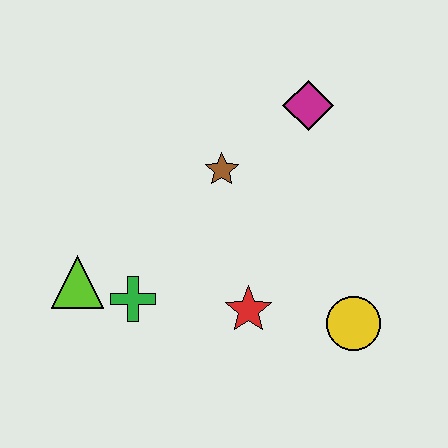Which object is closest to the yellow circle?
The red star is closest to the yellow circle.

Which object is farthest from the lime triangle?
The magenta diamond is farthest from the lime triangle.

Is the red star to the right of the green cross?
Yes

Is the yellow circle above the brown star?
No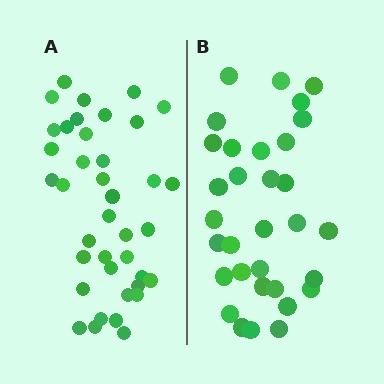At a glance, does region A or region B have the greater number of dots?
Region A (the left region) has more dots.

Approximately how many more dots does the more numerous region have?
Region A has roughly 8 or so more dots than region B.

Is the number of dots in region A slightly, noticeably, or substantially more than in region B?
Region A has only slightly more — the two regions are fairly close. The ratio is roughly 1.2 to 1.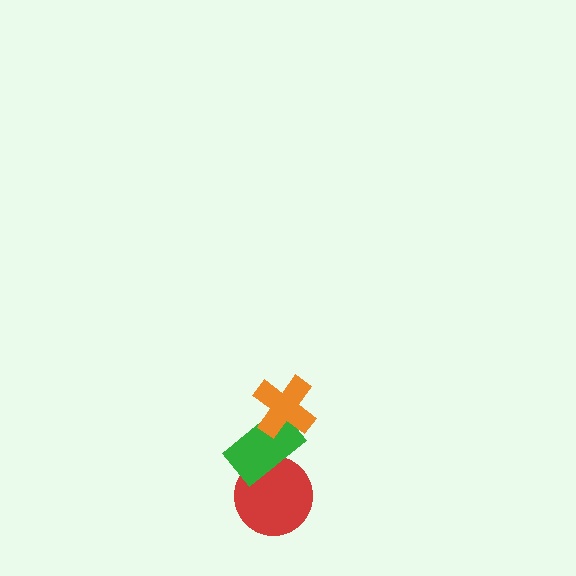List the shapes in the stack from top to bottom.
From top to bottom: the orange cross, the green rectangle, the red circle.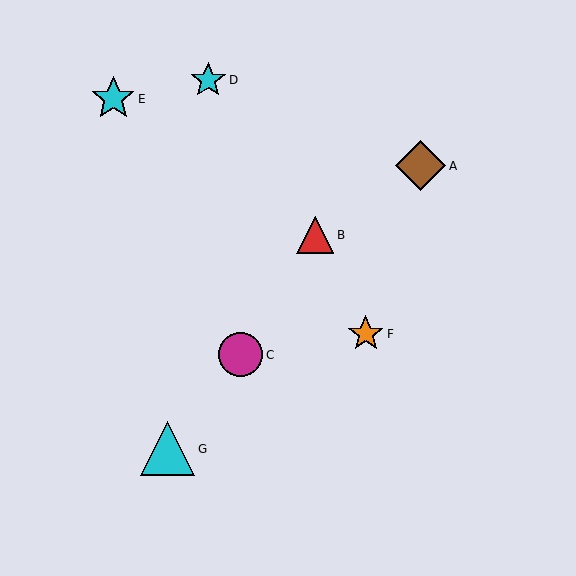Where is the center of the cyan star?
The center of the cyan star is at (113, 99).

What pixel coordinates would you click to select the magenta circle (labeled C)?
Click at (241, 355) to select the magenta circle C.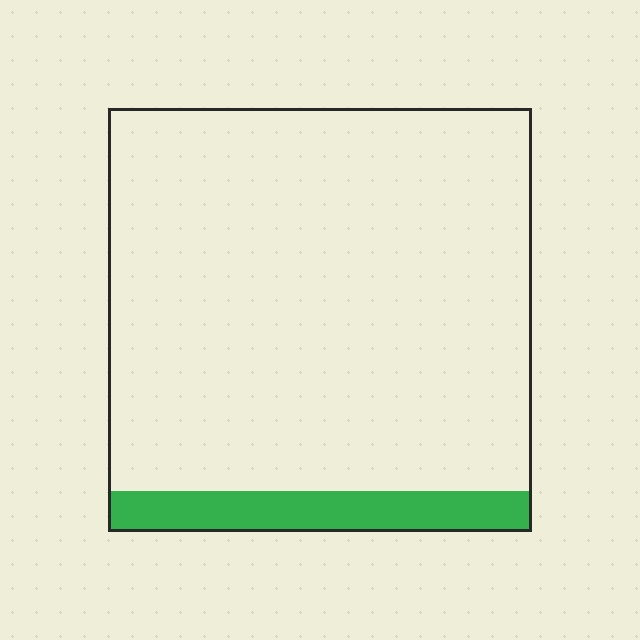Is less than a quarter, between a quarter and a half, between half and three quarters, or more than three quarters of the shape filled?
Less than a quarter.